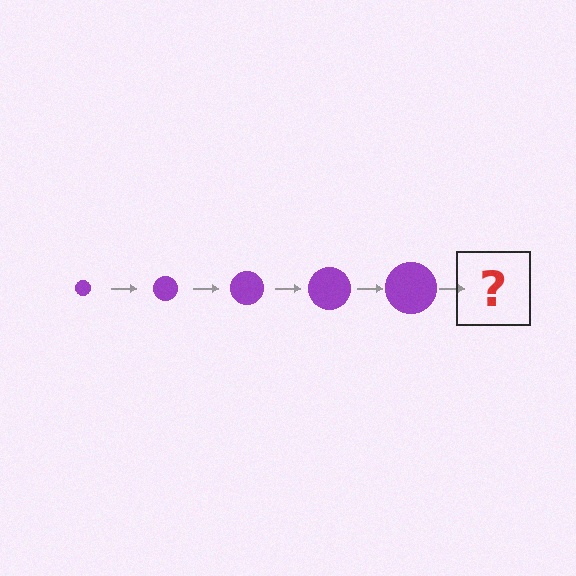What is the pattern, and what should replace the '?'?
The pattern is that the circle gets progressively larger each step. The '?' should be a purple circle, larger than the previous one.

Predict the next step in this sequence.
The next step is a purple circle, larger than the previous one.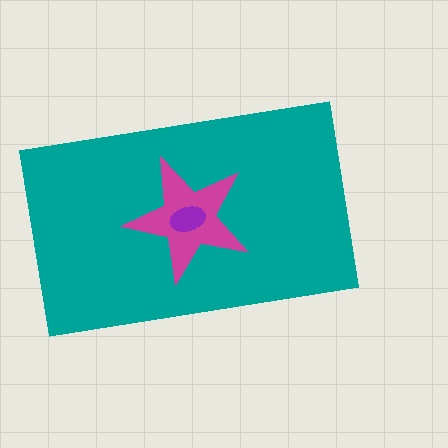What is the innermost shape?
The purple ellipse.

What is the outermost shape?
The teal rectangle.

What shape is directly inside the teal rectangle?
The magenta star.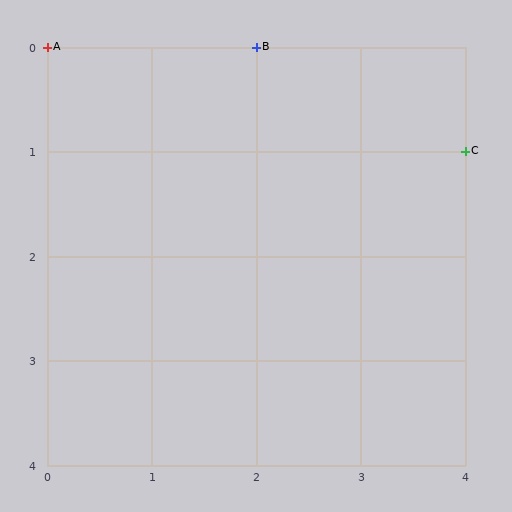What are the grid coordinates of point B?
Point B is at grid coordinates (2, 0).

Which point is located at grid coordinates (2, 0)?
Point B is at (2, 0).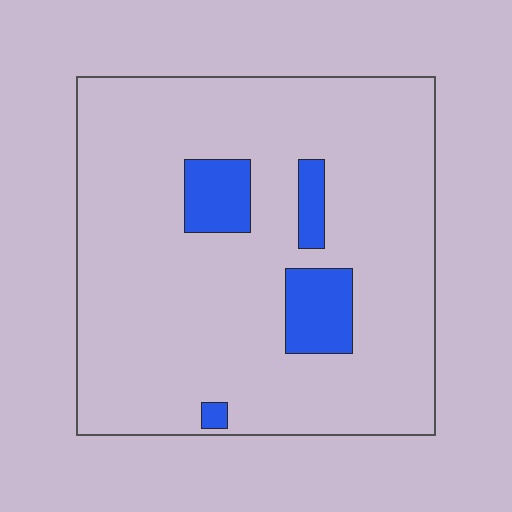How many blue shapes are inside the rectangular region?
4.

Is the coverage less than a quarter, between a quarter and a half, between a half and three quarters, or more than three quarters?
Less than a quarter.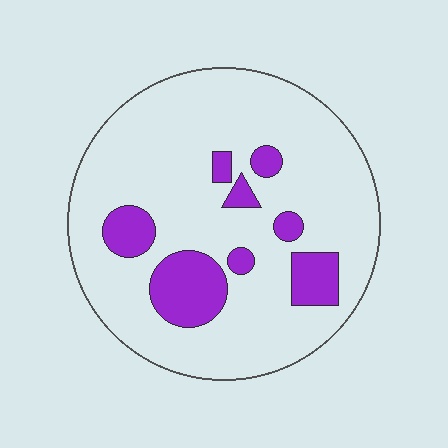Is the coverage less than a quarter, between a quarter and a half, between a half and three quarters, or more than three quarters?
Less than a quarter.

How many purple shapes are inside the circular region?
8.